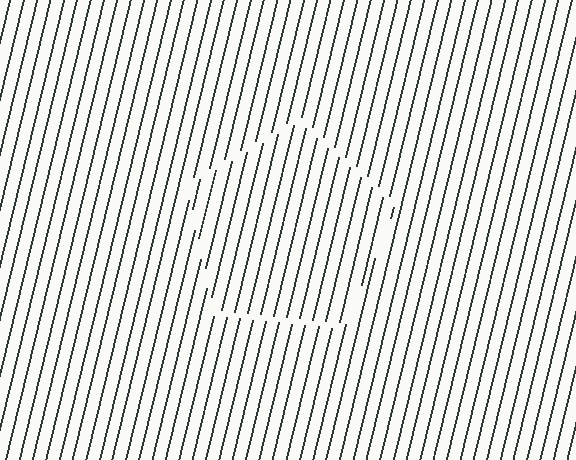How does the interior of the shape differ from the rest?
The interior of the shape contains the same grating, shifted by half a period — the contour is defined by the phase discontinuity where line-ends from the inner and outer gratings abut.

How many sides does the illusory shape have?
5 sides — the line-ends trace a pentagon.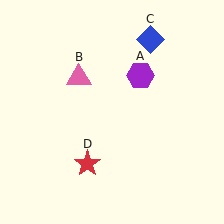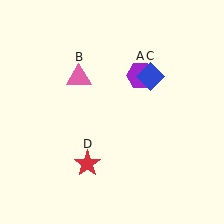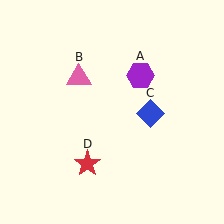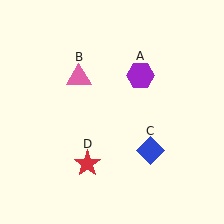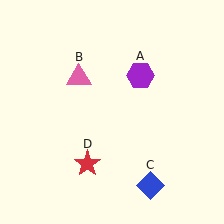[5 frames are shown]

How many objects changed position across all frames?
1 object changed position: blue diamond (object C).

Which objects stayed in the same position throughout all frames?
Purple hexagon (object A) and pink triangle (object B) and red star (object D) remained stationary.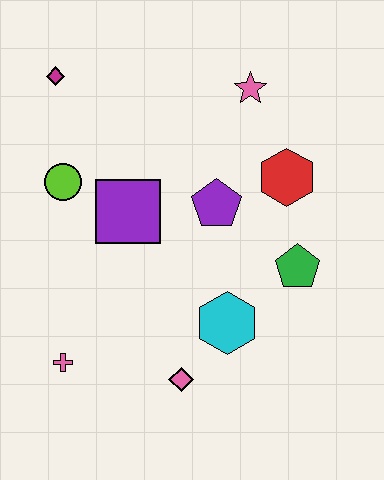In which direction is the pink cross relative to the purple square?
The pink cross is below the purple square.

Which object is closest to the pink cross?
The pink diamond is closest to the pink cross.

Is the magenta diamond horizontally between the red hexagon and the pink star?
No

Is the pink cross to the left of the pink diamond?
Yes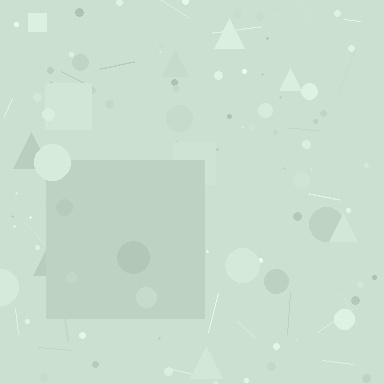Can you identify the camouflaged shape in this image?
The camouflaged shape is a square.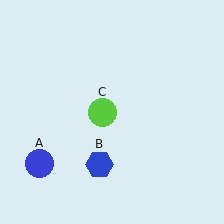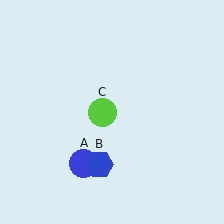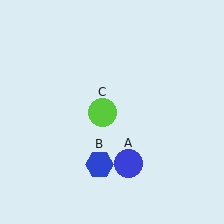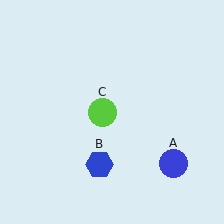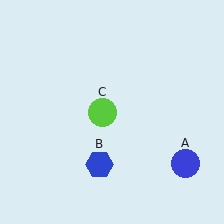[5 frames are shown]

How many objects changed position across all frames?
1 object changed position: blue circle (object A).